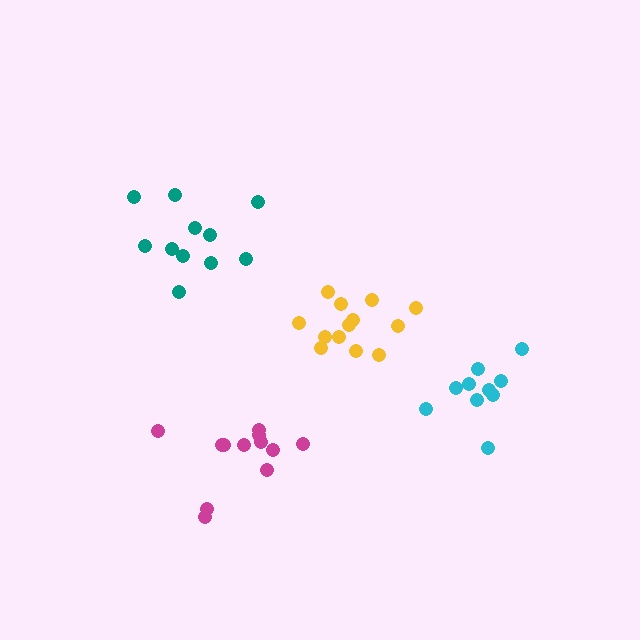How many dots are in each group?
Group 1: 12 dots, Group 2: 11 dots, Group 3: 10 dots, Group 4: 13 dots (46 total).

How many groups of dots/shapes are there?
There are 4 groups.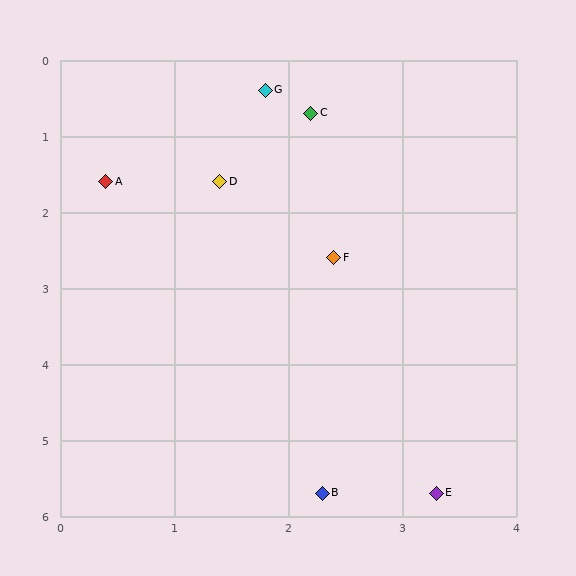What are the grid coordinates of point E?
Point E is at approximately (3.3, 5.7).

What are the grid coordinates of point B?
Point B is at approximately (2.3, 5.7).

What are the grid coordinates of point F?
Point F is at approximately (2.4, 2.6).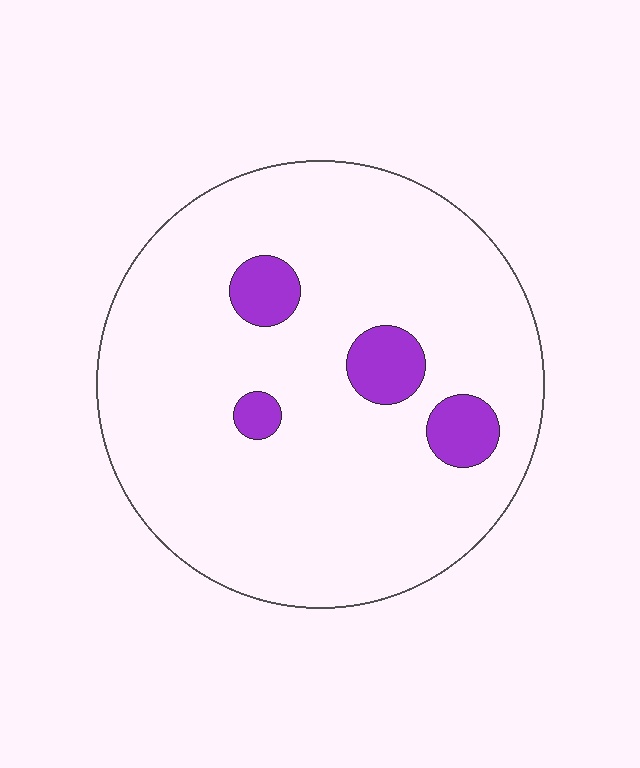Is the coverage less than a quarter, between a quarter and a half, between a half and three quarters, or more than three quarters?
Less than a quarter.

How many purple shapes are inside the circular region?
4.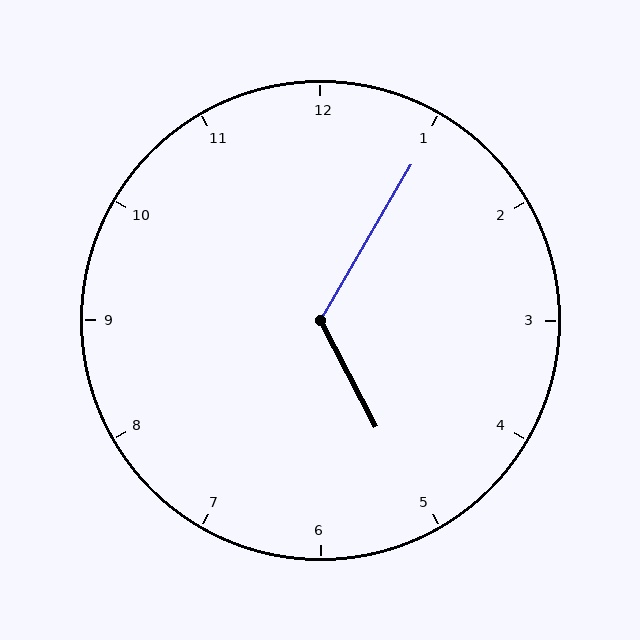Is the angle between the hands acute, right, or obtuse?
It is obtuse.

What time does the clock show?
5:05.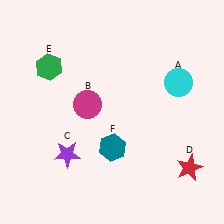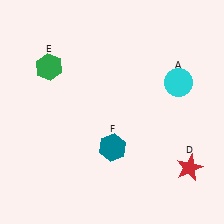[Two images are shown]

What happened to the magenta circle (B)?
The magenta circle (B) was removed in Image 2. It was in the top-left area of Image 1.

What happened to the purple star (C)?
The purple star (C) was removed in Image 2. It was in the bottom-left area of Image 1.